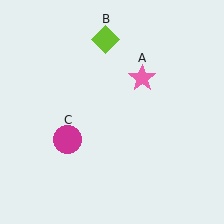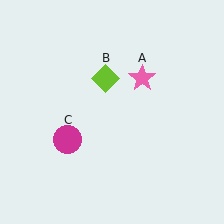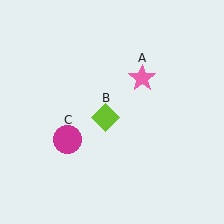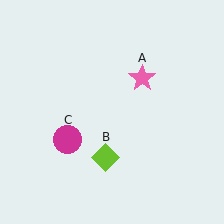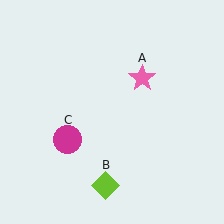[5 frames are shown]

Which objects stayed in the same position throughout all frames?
Pink star (object A) and magenta circle (object C) remained stationary.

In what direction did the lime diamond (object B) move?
The lime diamond (object B) moved down.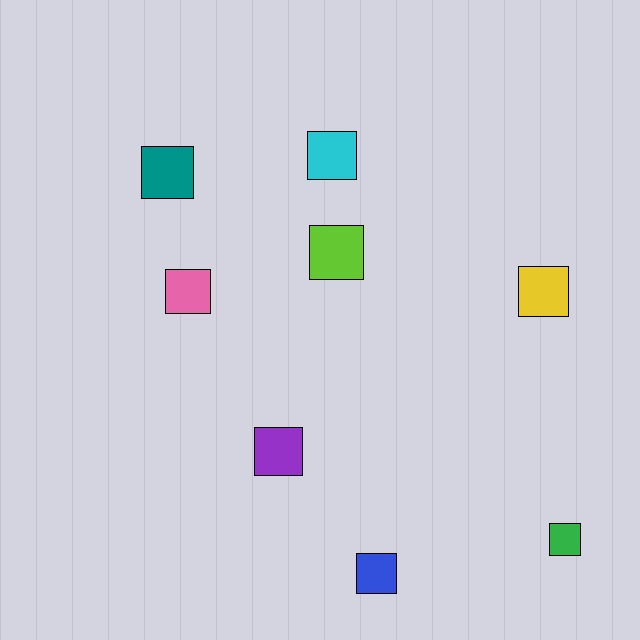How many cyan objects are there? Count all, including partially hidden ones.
There is 1 cyan object.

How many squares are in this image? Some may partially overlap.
There are 8 squares.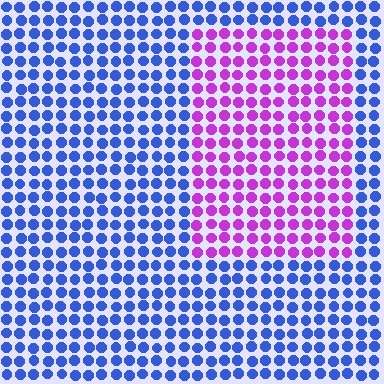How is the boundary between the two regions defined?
The boundary is defined purely by a slight shift in hue (about 67 degrees). Spacing, size, and orientation are identical on both sides.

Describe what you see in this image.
The image is filled with small blue elements in a uniform arrangement. A rectangle-shaped region is visible where the elements are tinted to a slightly different hue, forming a subtle color boundary.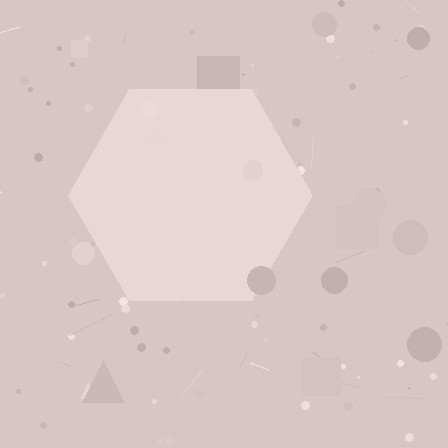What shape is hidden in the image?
A hexagon is hidden in the image.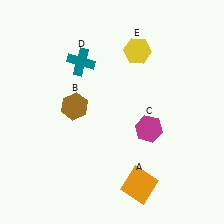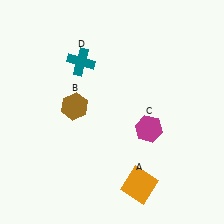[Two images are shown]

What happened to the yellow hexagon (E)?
The yellow hexagon (E) was removed in Image 2. It was in the top-right area of Image 1.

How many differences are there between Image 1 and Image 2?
There is 1 difference between the two images.